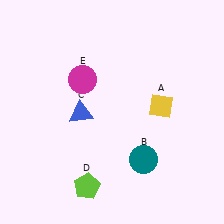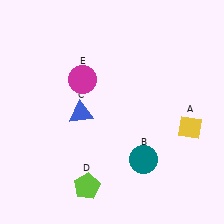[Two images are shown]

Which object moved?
The yellow diamond (A) moved right.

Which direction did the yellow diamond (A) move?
The yellow diamond (A) moved right.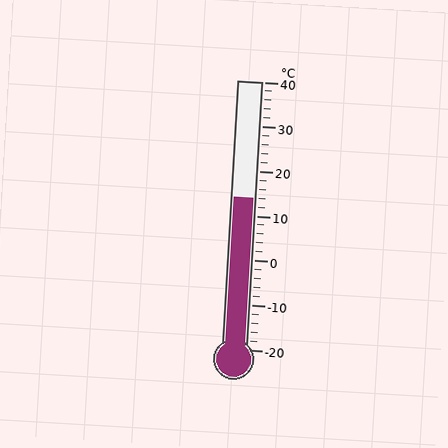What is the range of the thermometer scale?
The thermometer scale ranges from -20°C to 40°C.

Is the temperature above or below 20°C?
The temperature is below 20°C.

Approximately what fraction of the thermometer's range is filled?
The thermometer is filled to approximately 55% of its range.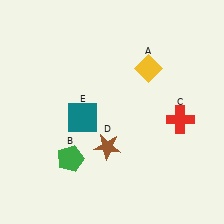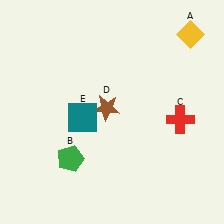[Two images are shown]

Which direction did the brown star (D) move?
The brown star (D) moved up.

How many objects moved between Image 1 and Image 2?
2 objects moved between the two images.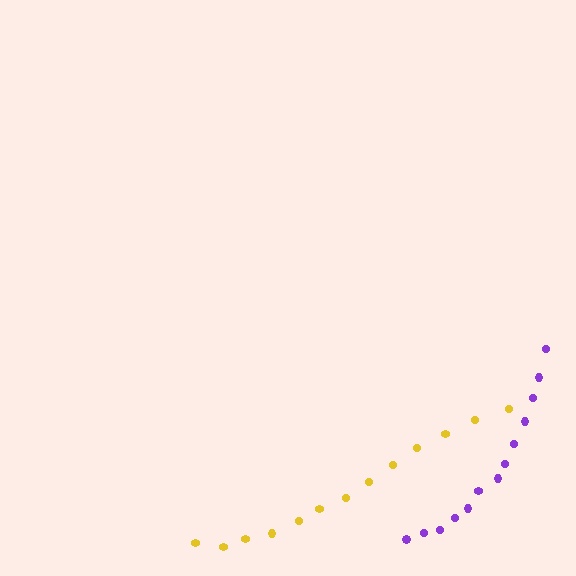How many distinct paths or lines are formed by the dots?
There are 2 distinct paths.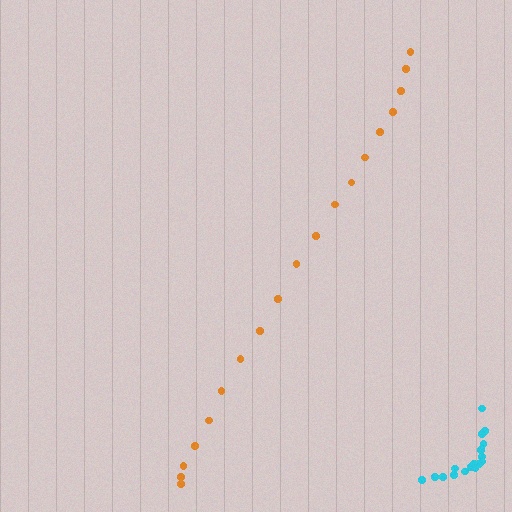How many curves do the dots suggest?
There are 2 distinct paths.